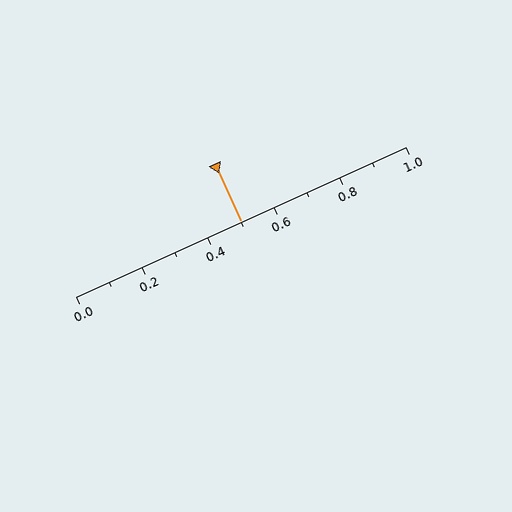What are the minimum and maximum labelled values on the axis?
The axis runs from 0.0 to 1.0.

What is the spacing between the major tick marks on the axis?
The major ticks are spaced 0.2 apart.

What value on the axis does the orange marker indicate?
The marker indicates approximately 0.5.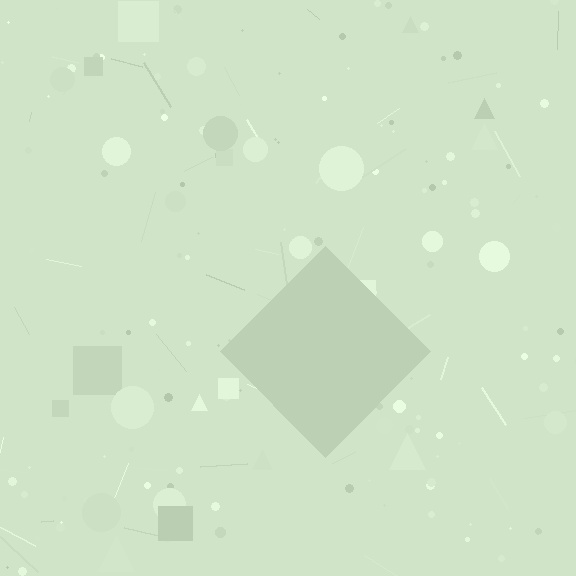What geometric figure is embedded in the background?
A diamond is embedded in the background.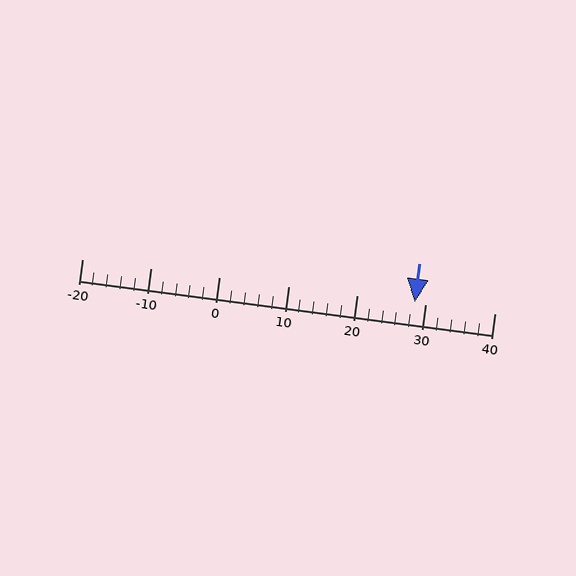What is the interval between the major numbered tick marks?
The major tick marks are spaced 10 units apart.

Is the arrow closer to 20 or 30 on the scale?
The arrow is closer to 30.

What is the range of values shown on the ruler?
The ruler shows values from -20 to 40.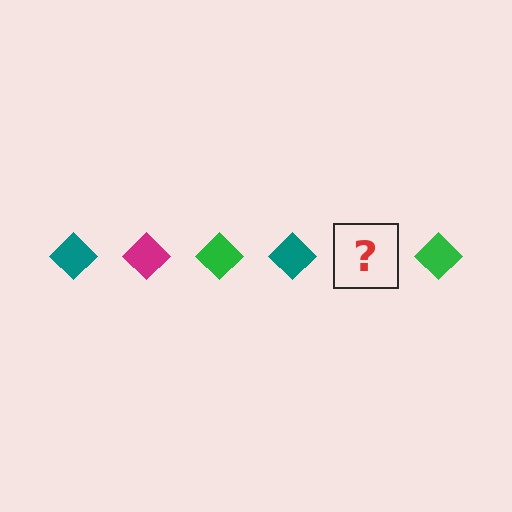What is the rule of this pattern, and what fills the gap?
The rule is that the pattern cycles through teal, magenta, green diamonds. The gap should be filled with a magenta diamond.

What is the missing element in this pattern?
The missing element is a magenta diamond.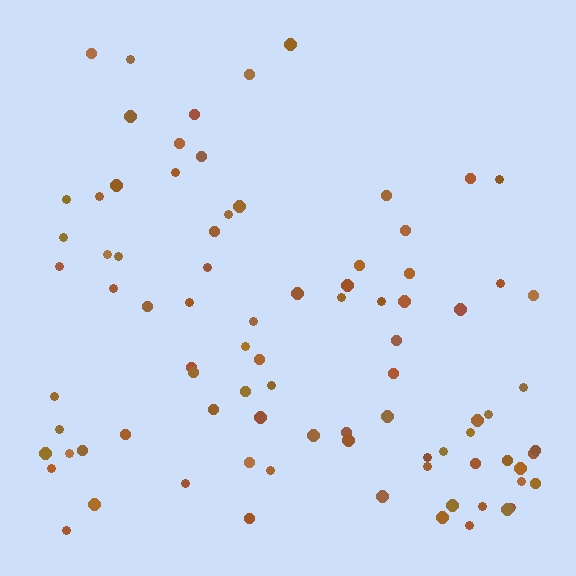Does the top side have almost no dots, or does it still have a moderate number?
Still a moderate number, just noticeably fewer than the bottom.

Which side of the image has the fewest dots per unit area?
The top.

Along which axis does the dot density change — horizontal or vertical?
Vertical.